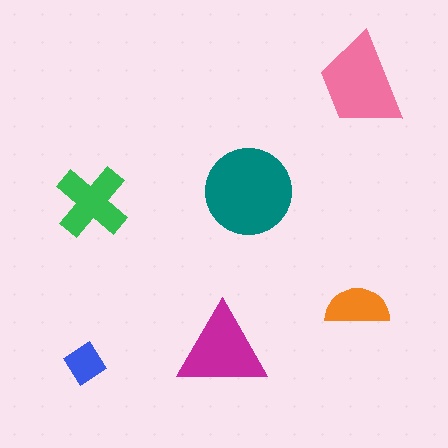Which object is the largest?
The teal circle.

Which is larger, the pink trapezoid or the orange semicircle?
The pink trapezoid.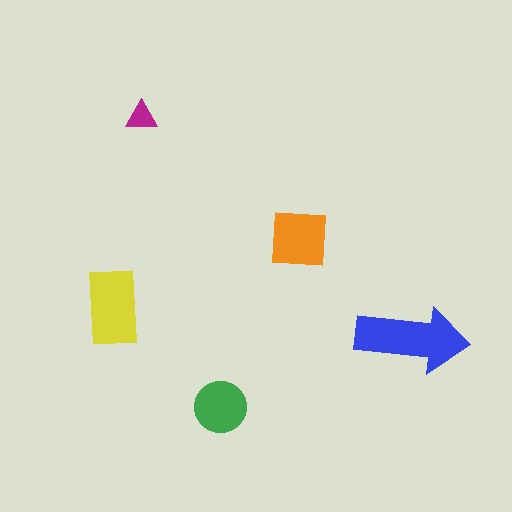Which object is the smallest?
The magenta triangle.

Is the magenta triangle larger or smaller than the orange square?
Smaller.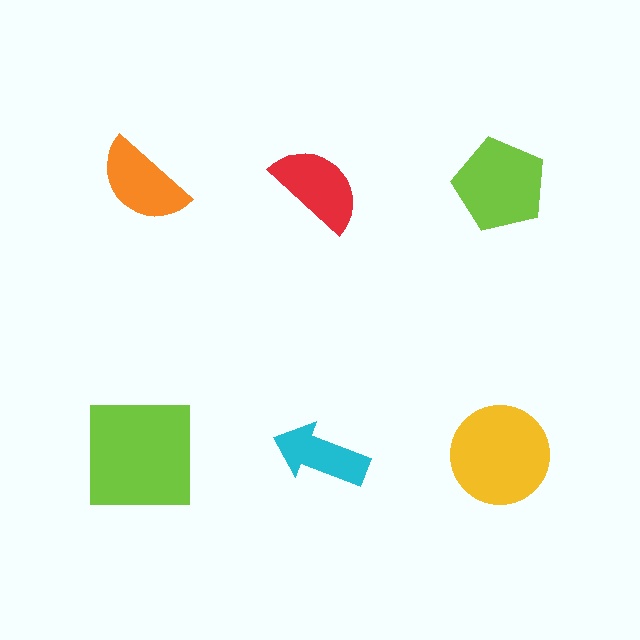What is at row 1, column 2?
A red semicircle.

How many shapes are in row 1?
3 shapes.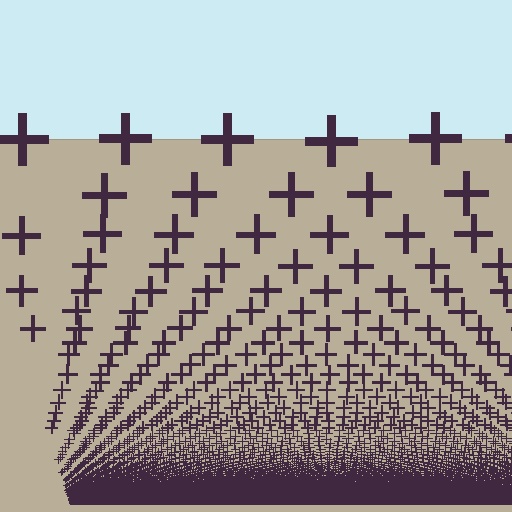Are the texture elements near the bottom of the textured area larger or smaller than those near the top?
Smaller. The gradient is inverted — elements near the bottom are smaller and denser.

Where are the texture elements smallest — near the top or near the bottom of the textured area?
Near the bottom.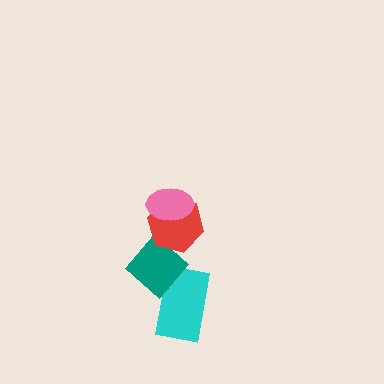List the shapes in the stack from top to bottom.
From top to bottom: the pink ellipse, the red hexagon, the teal diamond, the cyan rectangle.